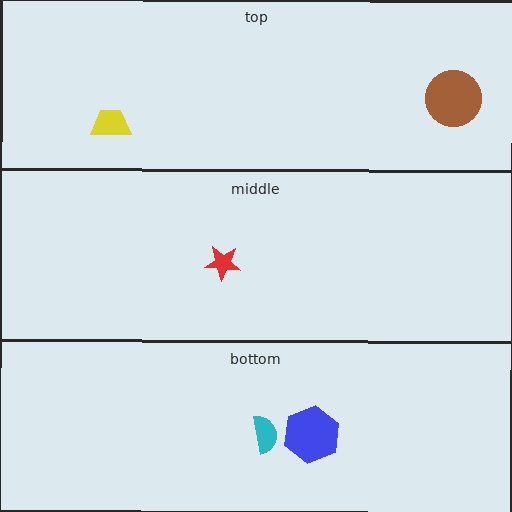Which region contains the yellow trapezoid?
The top region.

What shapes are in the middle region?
The red star.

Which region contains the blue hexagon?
The bottom region.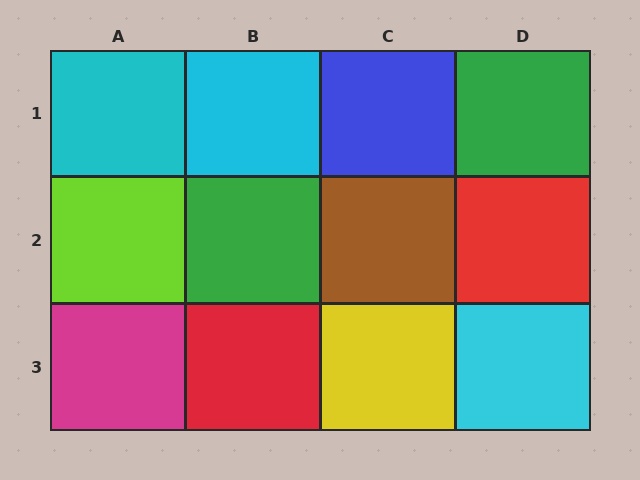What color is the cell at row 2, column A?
Lime.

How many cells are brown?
1 cell is brown.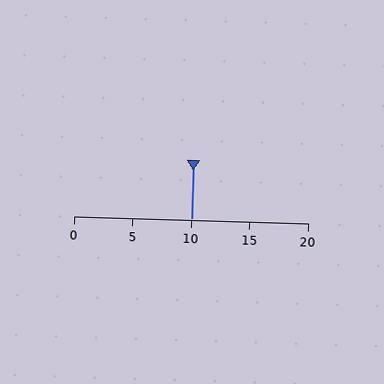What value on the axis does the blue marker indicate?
The marker indicates approximately 10.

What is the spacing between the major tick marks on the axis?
The major ticks are spaced 5 apart.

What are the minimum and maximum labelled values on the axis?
The axis runs from 0 to 20.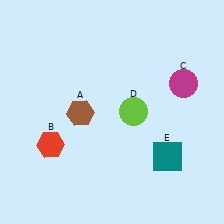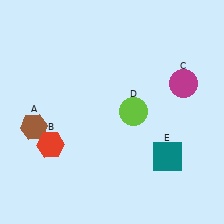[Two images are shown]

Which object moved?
The brown hexagon (A) moved left.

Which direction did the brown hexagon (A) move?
The brown hexagon (A) moved left.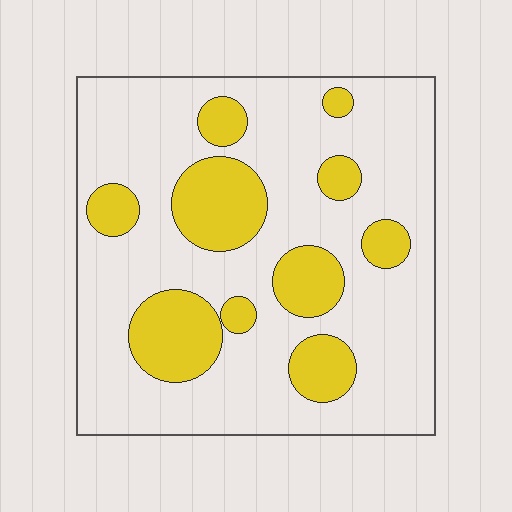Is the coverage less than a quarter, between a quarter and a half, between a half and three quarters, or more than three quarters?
Less than a quarter.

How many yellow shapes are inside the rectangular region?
10.